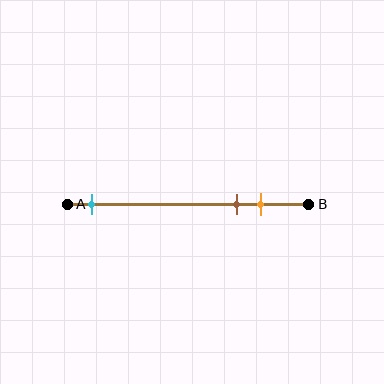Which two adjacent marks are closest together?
The brown and orange marks are the closest adjacent pair.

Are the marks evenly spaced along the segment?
No, the marks are not evenly spaced.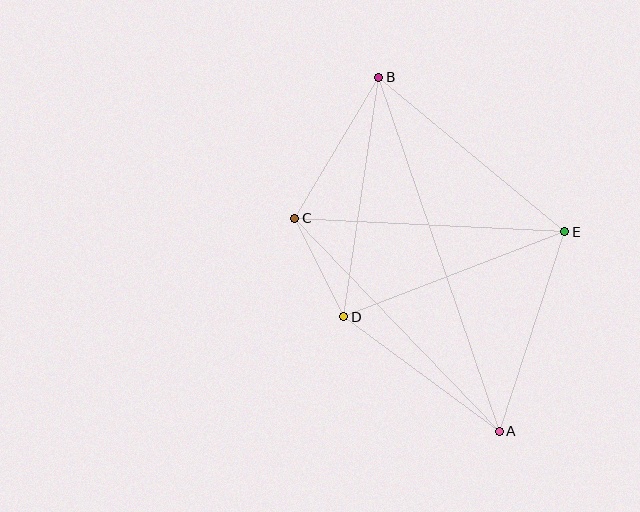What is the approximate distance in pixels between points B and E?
The distance between B and E is approximately 242 pixels.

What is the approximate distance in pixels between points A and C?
The distance between A and C is approximately 295 pixels.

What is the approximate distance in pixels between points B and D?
The distance between B and D is approximately 242 pixels.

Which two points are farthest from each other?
Points A and B are farthest from each other.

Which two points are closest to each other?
Points C and D are closest to each other.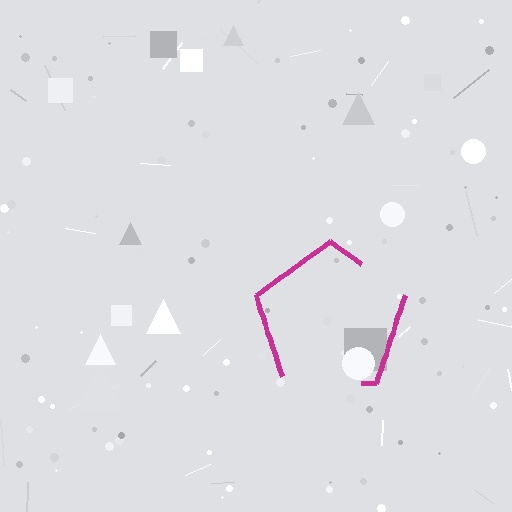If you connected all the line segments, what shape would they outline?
They would outline a pentagon.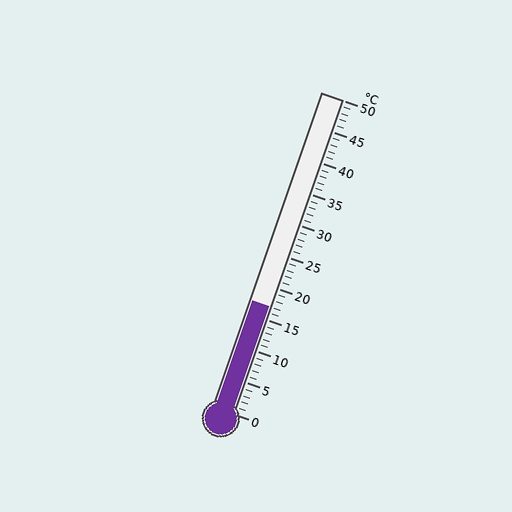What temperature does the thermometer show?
The thermometer shows approximately 17°C.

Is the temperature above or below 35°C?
The temperature is below 35°C.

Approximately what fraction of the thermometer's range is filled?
The thermometer is filled to approximately 35% of its range.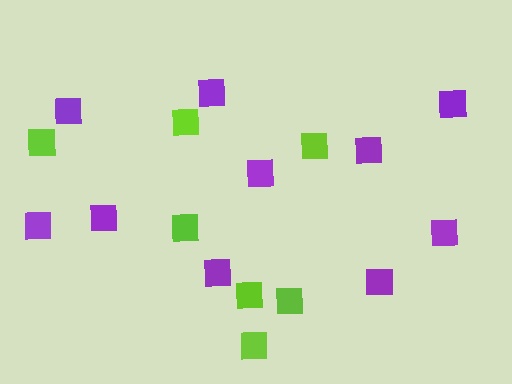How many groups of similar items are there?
There are 2 groups: one group of purple squares (10) and one group of lime squares (7).